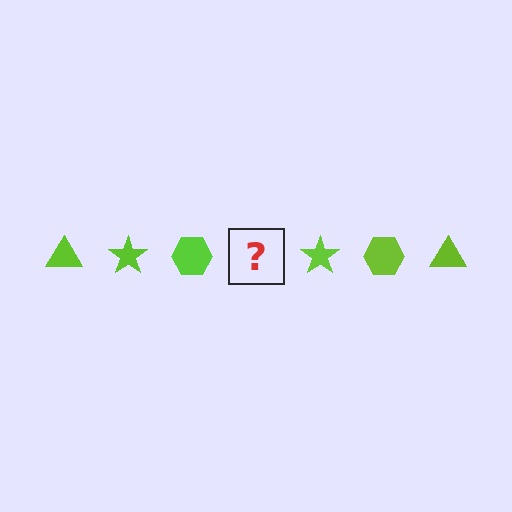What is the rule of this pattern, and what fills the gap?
The rule is that the pattern cycles through triangle, star, hexagon shapes in lime. The gap should be filled with a lime triangle.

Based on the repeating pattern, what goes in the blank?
The blank should be a lime triangle.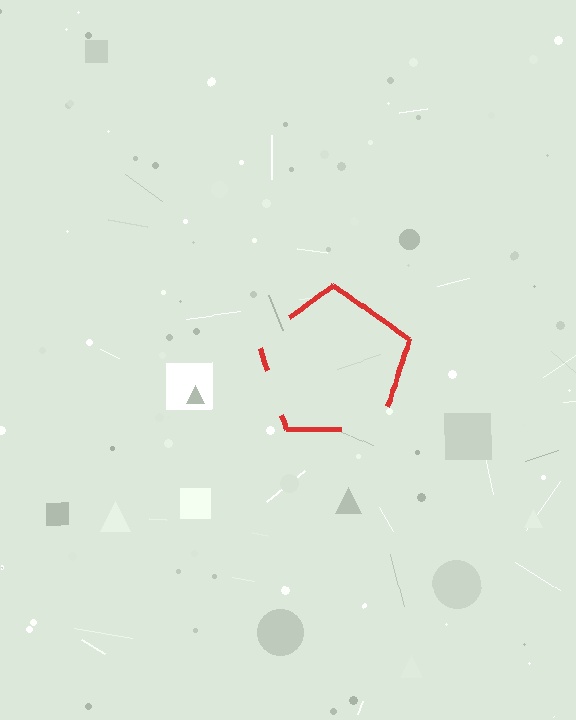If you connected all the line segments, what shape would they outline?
They would outline a pentagon.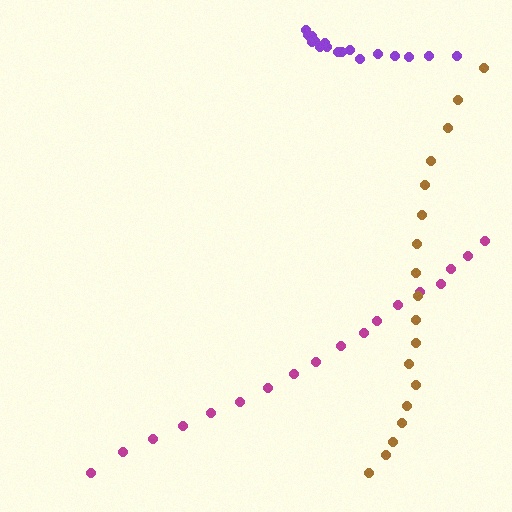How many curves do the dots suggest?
There are 3 distinct paths.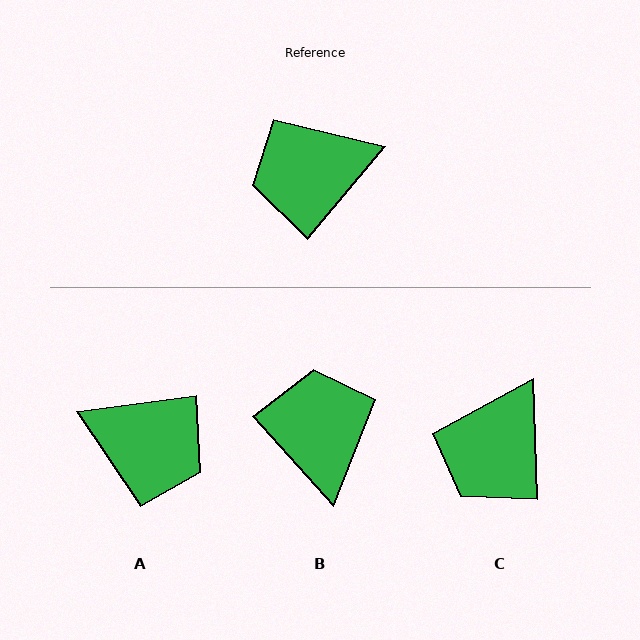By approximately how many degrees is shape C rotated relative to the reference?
Approximately 42 degrees counter-clockwise.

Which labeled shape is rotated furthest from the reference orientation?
A, about 137 degrees away.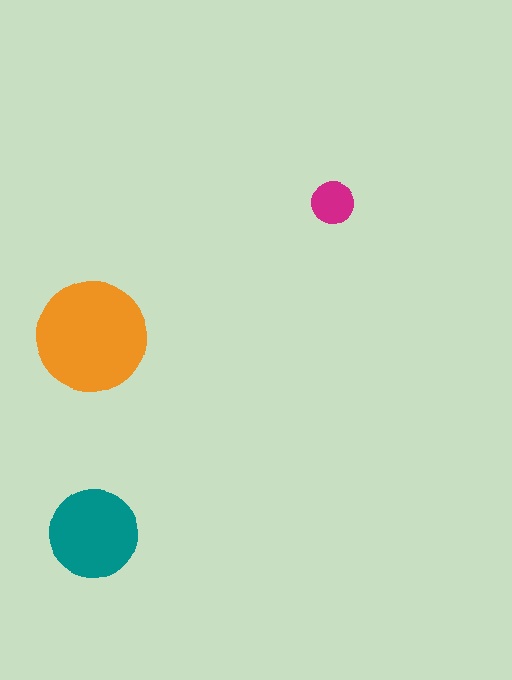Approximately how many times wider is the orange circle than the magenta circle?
About 2.5 times wider.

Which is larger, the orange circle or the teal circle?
The orange one.